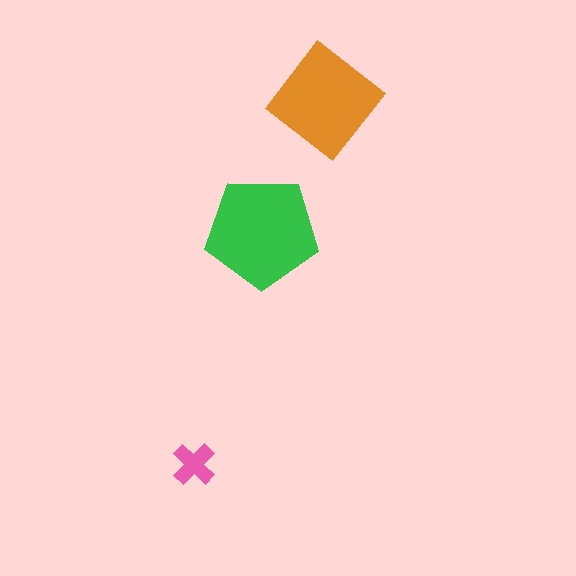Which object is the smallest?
The pink cross.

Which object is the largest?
The green pentagon.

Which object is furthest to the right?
The orange diamond is rightmost.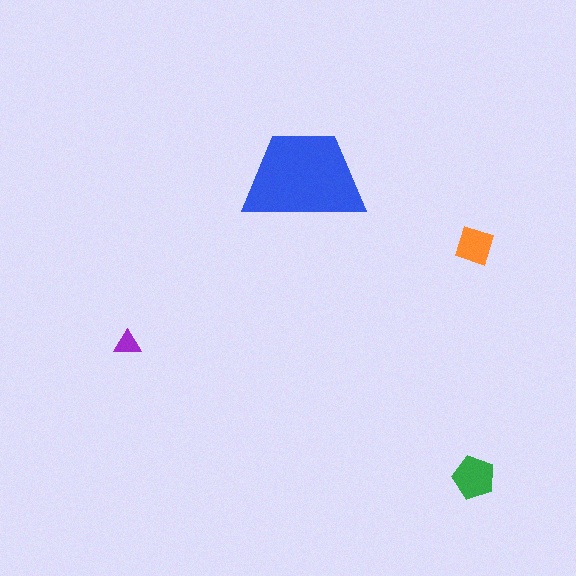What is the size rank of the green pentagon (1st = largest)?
2nd.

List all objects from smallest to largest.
The purple triangle, the orange square, the green pentagon, the blue trapezoid.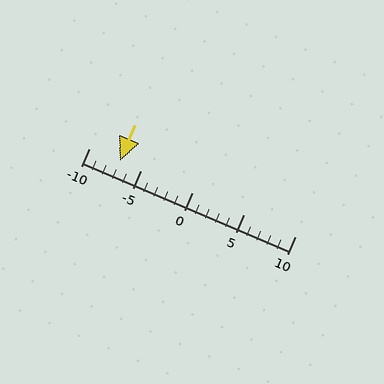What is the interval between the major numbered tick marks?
The major tick marks are spaced 5 units apart.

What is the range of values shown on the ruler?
The ruler shows values from -10 to 10.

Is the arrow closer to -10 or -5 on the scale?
The arrow is closer to -5.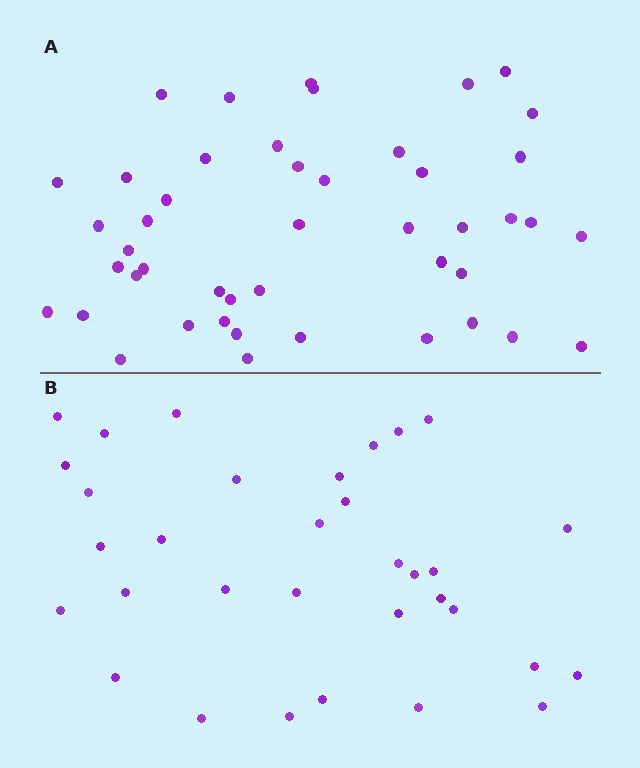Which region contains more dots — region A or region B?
Region A (the top region) has more dots.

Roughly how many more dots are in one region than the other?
Region A has approximately 15 more dots than region B.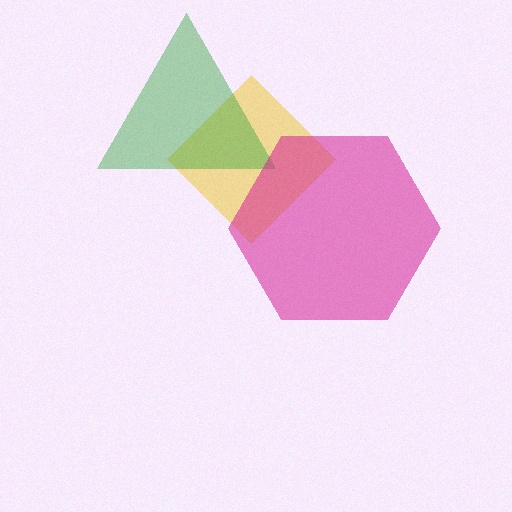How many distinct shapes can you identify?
There are 3 distinct shapes: a yellow diamond, a green triangle, a magenta hexagon.